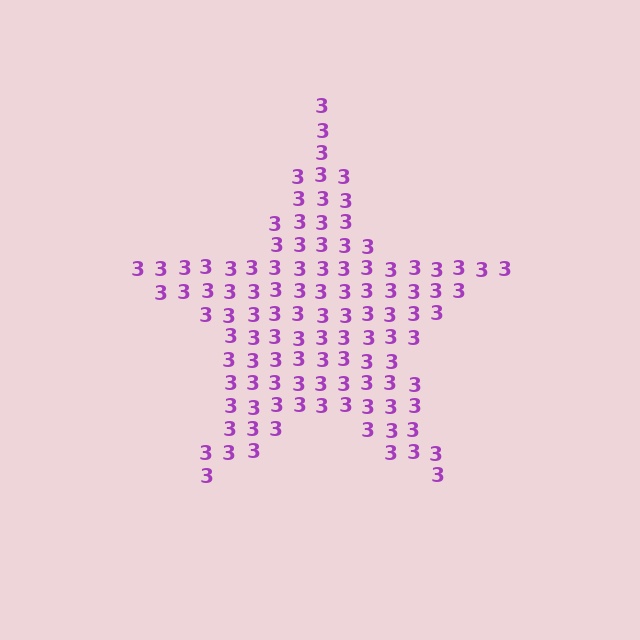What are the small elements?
The small elements are digit 3's.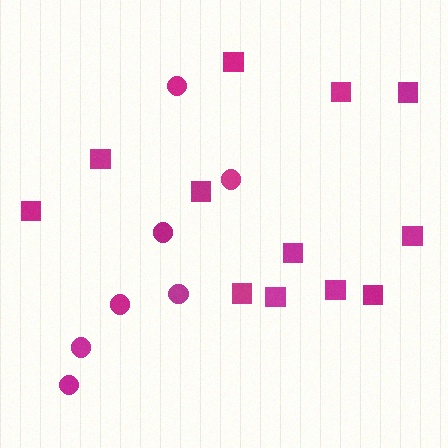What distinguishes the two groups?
There are 2 groups: one group of squares (12) and one group of circles (7).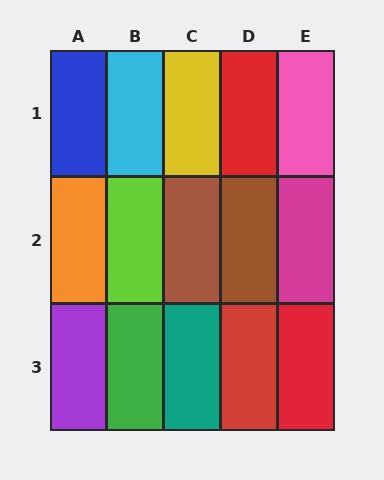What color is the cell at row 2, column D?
Brown.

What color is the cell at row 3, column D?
Red.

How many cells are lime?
1 cell is lime.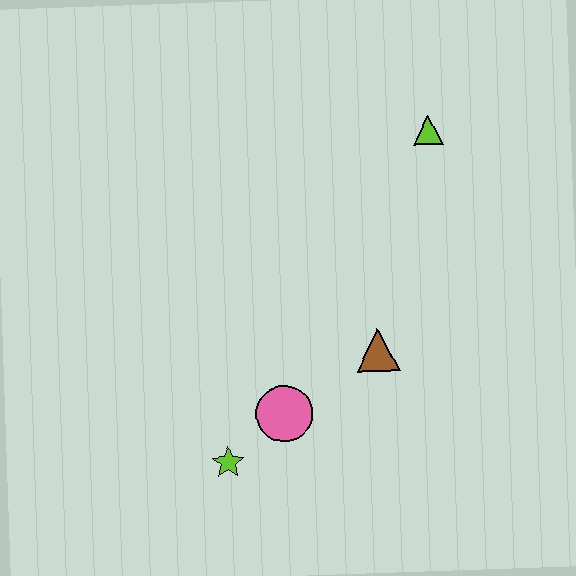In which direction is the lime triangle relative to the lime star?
The lime triangle is above the lime star.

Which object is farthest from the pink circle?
The lime triangle is farthest from the pink circle.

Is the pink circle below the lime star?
No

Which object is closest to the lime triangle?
The brown triangle is closest to the lime triangle.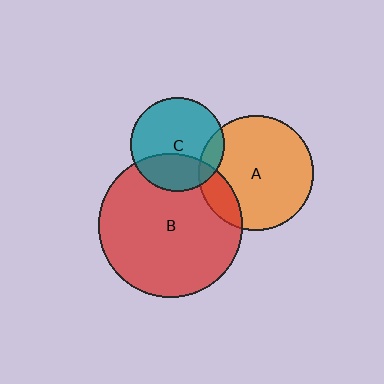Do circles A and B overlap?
Yes.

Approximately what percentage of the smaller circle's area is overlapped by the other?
Approximately 15%.